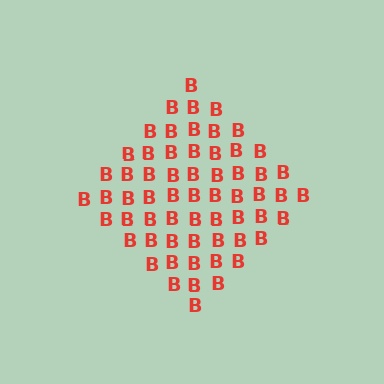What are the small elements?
The small elements are letter B's.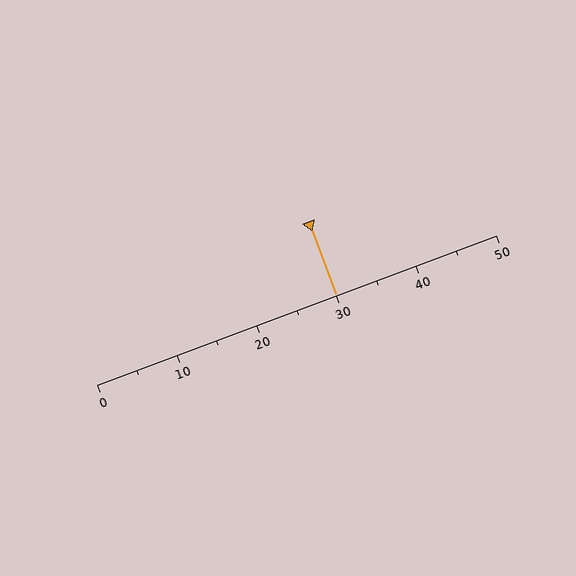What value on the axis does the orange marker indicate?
The marker indicates approximately 30.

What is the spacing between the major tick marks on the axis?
The major ticks are spaced 10 apart.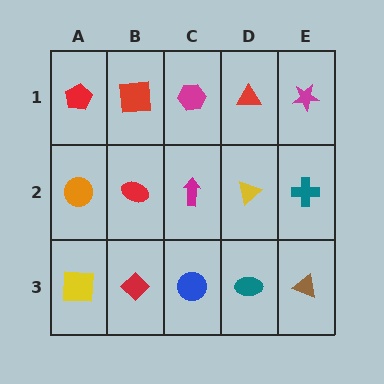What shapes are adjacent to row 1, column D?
A yellow triangle (row 2, column D), a magenta hexagon (row 1, column C), a magenta star (row 1, column E).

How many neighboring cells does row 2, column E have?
3.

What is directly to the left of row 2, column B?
An orange circle.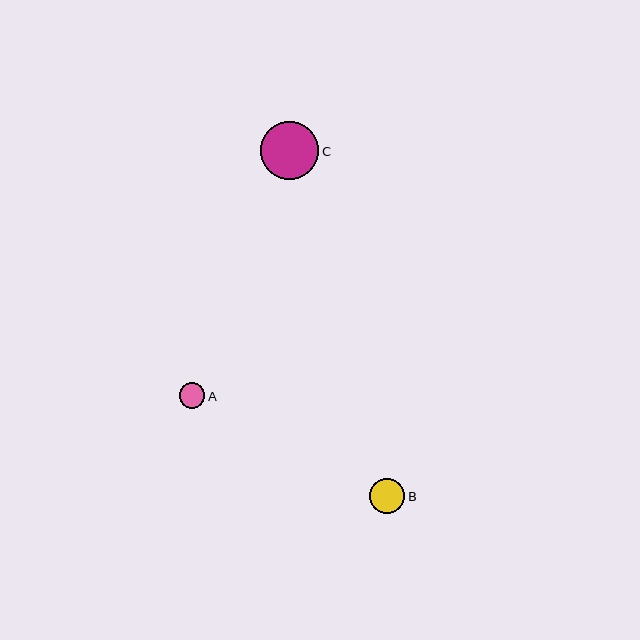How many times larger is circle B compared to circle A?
Circle B is approximately 1.4 times the size of circle A.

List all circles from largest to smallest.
From largest to smallest: C, B, A.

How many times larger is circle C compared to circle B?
Circle C is approximately 1.7 times the size of circle B.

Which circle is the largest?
Circle C is the largest with a size of approximately 58 pixels.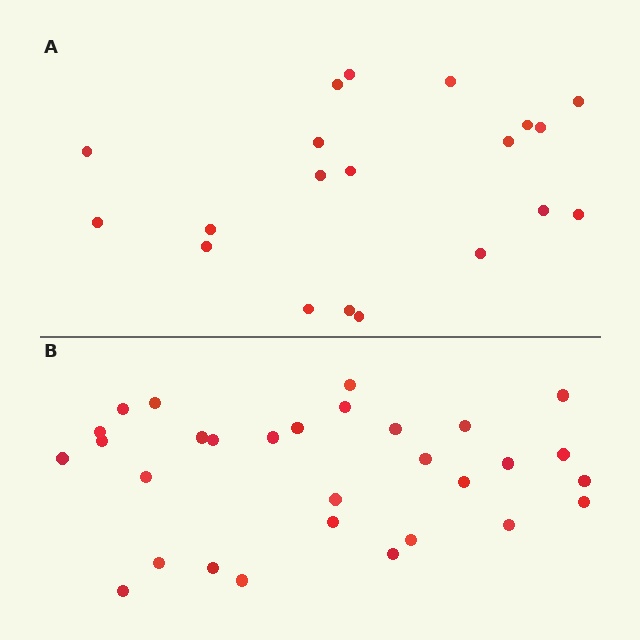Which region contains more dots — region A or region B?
Region B (the bottom region) has more dots.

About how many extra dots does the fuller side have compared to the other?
Region B has roughly 10 or so more dots than region A.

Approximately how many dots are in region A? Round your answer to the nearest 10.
About 20 dots.